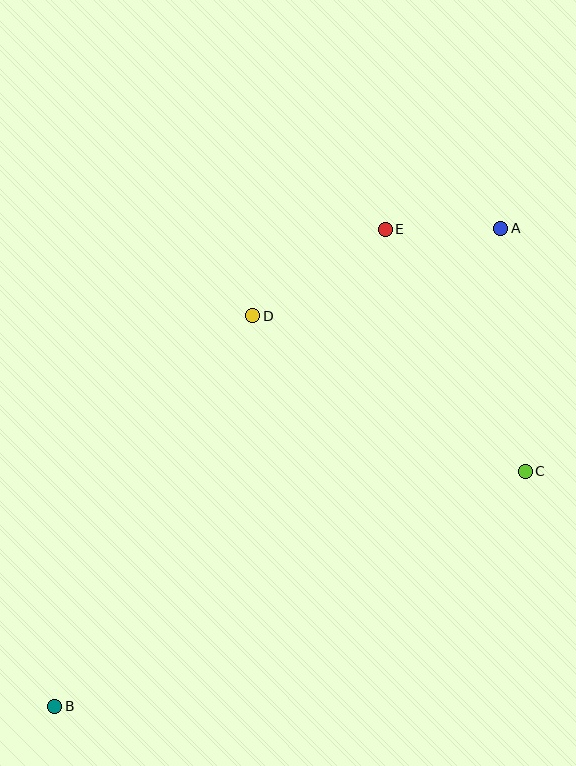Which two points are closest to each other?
Points A and E are closest to each other.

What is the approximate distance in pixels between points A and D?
The distance between A and D is approximately 263 pixels.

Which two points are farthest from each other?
Points A and B are farthest from each other.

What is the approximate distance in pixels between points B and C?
The distance between B and C is approximately 526 pixels.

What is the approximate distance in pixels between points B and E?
The distance between B and E is approximately 580 pixels.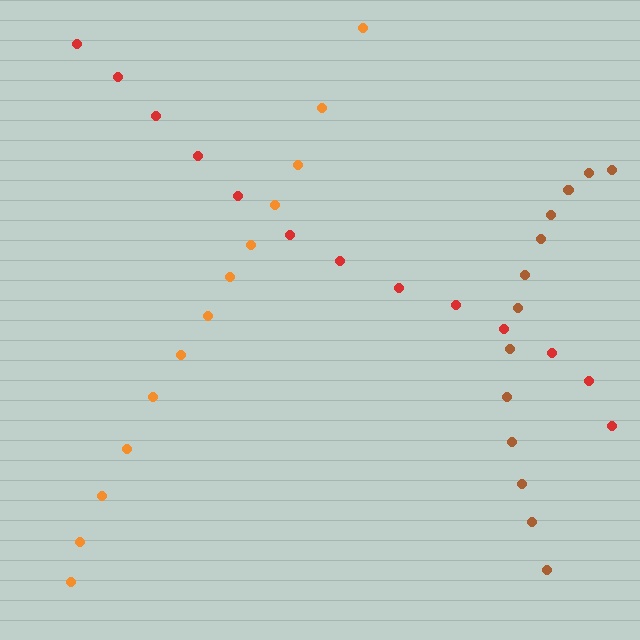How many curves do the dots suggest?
There are 3 distinct paths.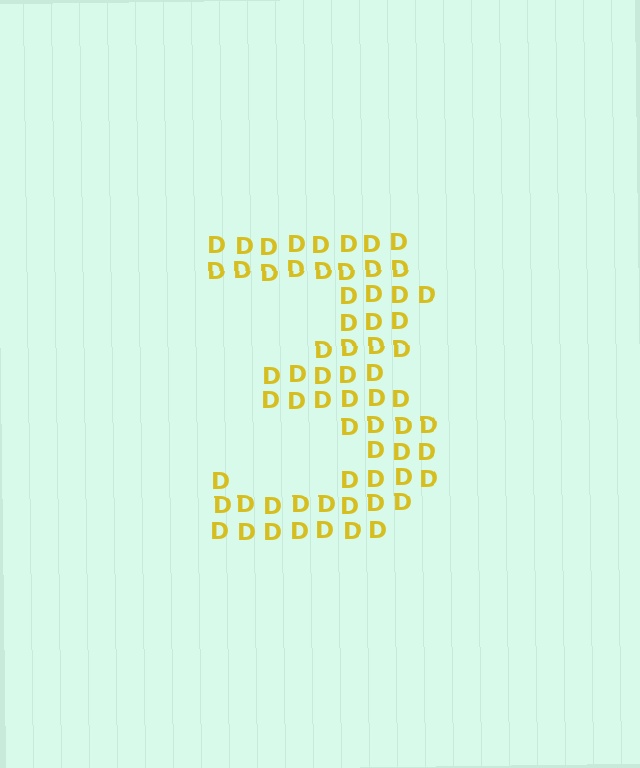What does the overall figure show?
The overall figure shows the digit 3.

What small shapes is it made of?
It is made of small letter D's.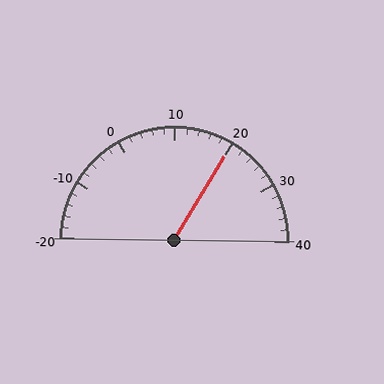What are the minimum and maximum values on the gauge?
The gauge ranges from -20 to 40.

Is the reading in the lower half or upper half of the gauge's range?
The reading is in the upper half of the range (-20 to 40).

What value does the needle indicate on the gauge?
The needle indicates approximately 20.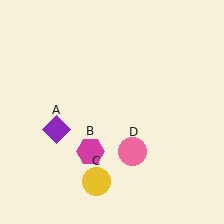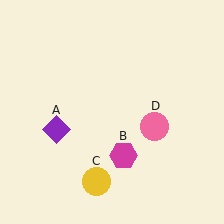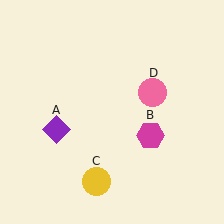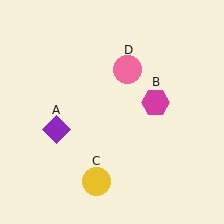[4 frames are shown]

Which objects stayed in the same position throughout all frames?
Purple diamond (object A) and yellow circle (object C) remained stationary.